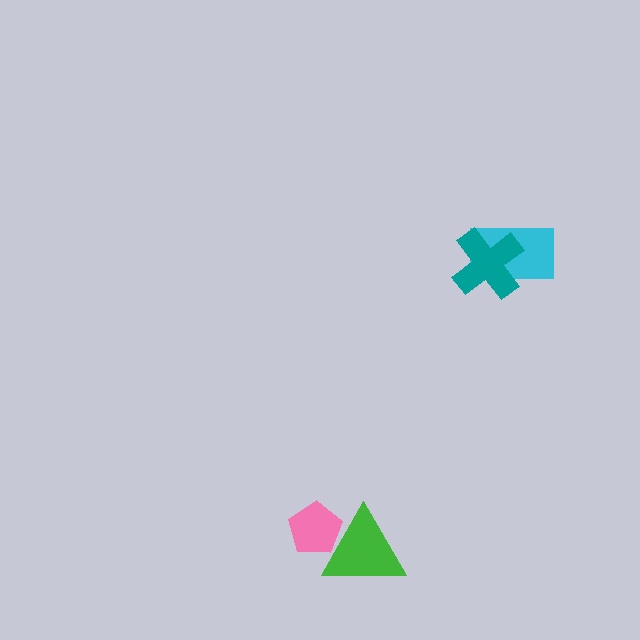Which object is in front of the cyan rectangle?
The teal cross is in front of the cyan rectangle.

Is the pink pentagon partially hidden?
Yes, it is partially covered by another shape.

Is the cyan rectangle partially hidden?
Yes, it is partially covered by another shape.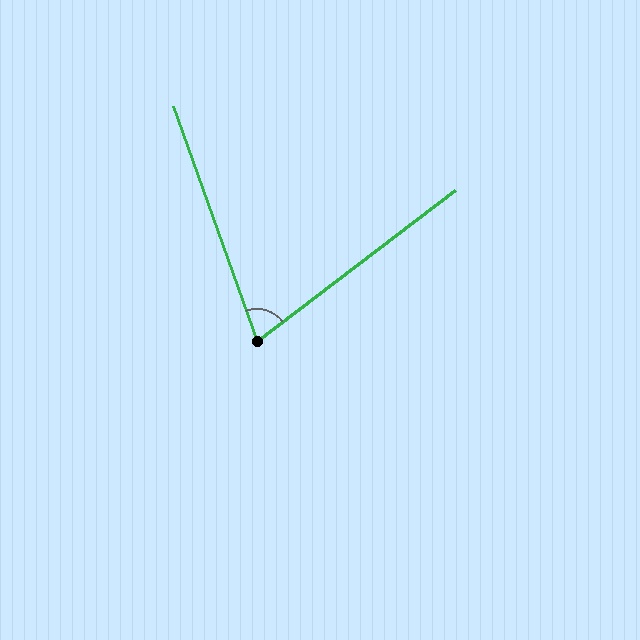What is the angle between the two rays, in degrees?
Approximately 72 degrees.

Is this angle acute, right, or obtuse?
It is acute.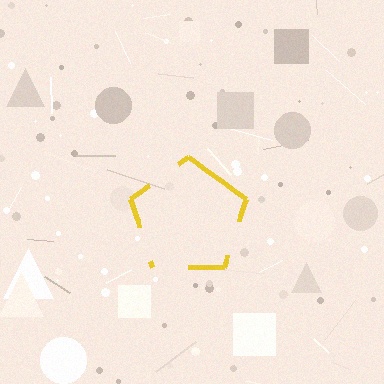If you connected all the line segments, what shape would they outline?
They would outline a pentagon.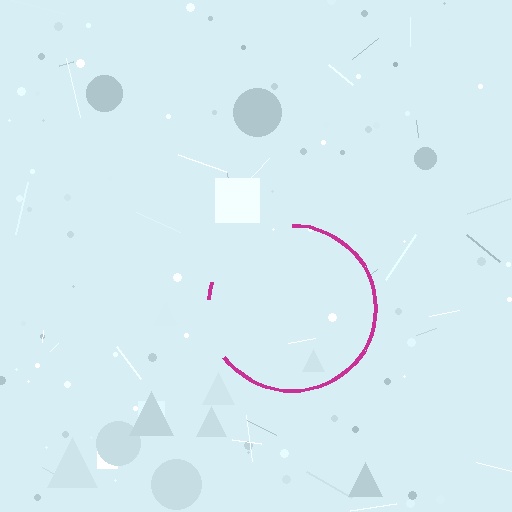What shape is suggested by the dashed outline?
The dashed outline suggests a circle.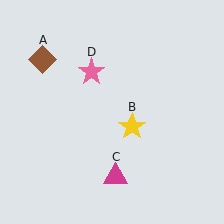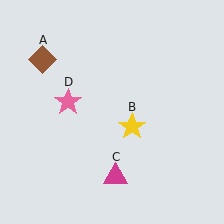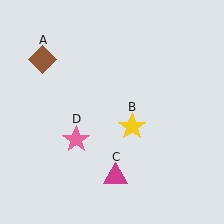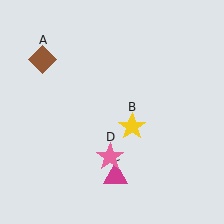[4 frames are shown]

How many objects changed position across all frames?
1 object changed position: pink star (object D).